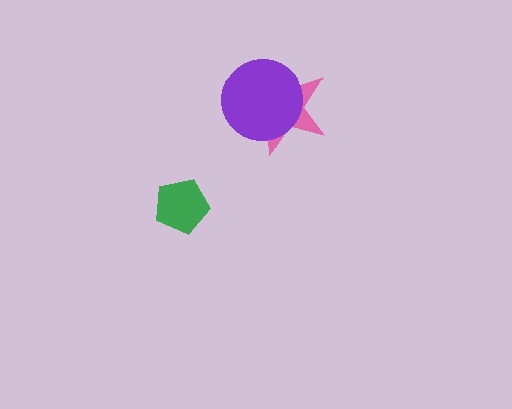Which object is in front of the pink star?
The purple circle is in front of the pink star.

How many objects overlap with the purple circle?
1 object overlaps with the purple circle.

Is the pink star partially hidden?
Yes, it is partially covered by another shape.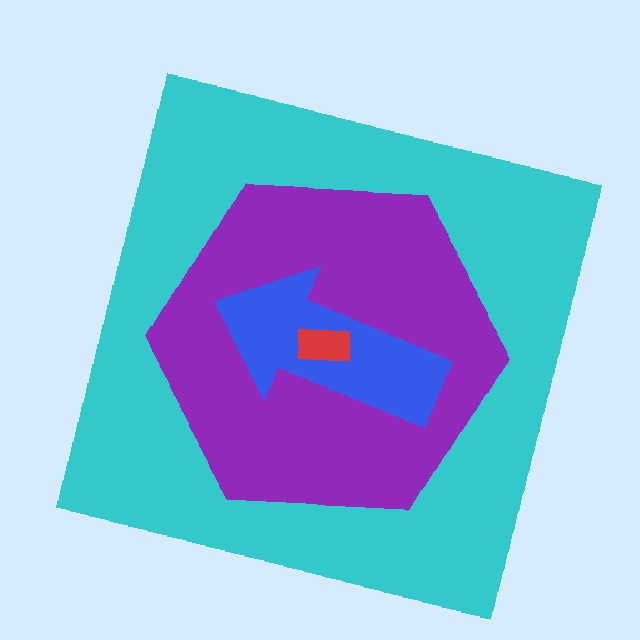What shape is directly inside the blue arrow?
The red rectangle.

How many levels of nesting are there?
4.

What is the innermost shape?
The red rectangle.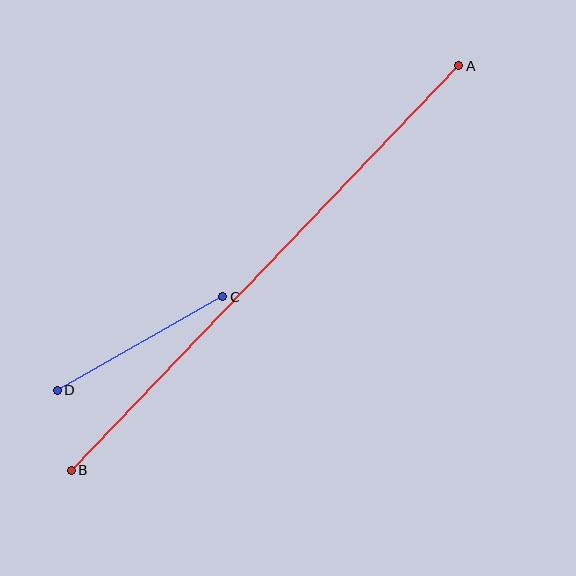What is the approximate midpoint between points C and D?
The midpoint is at approximately (140, 344) pixels.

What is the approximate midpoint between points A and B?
The midpoint is at approximately (265, 268) pixels.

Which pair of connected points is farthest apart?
Points A and B are farthest apart.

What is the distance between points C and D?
The distance is approximately 190 pixels.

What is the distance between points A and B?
The distance is approximately 560 pixels.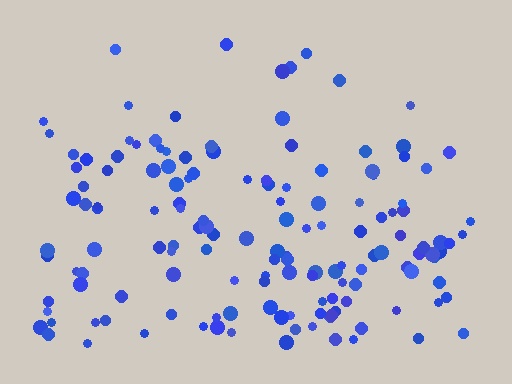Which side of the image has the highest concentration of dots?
The bottom.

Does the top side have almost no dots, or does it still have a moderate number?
Still a moderate number, just noticeably fewer than the bottom.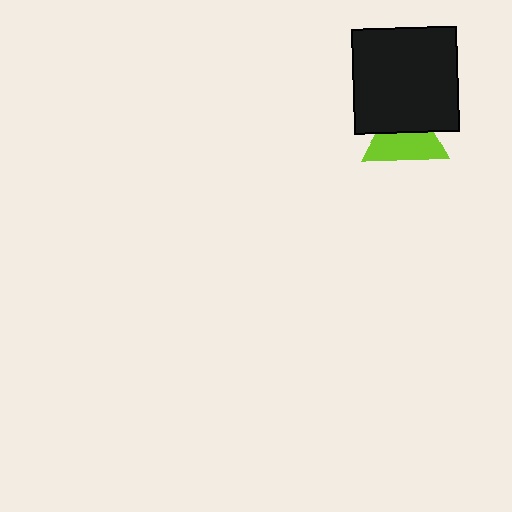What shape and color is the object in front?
The object in front is a black square.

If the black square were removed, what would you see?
You would see the complete lime triangle.